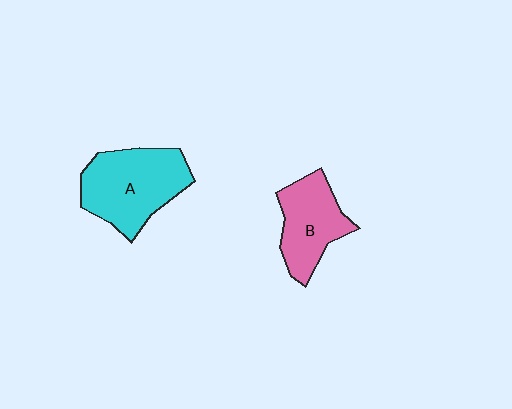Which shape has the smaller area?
Shape B (pink).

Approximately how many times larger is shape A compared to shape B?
Approximately 1.4 times.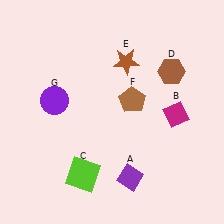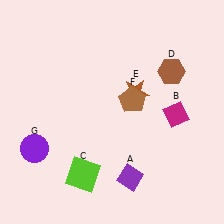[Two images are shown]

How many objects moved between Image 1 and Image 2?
2 objects moved between the two images.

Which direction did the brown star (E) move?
The brown star (E) moved down.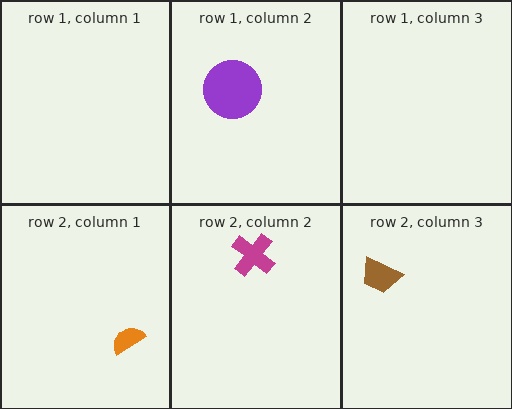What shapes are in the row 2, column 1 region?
The orange semicircle.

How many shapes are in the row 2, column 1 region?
1.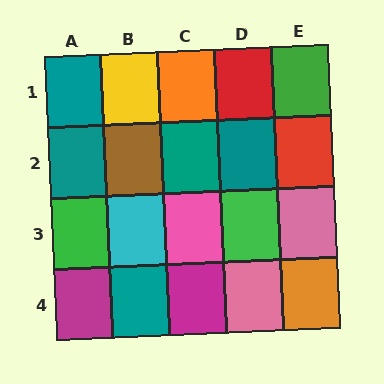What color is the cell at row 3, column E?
Pink.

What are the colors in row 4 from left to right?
Magenta, teal, magenta, pink, orange.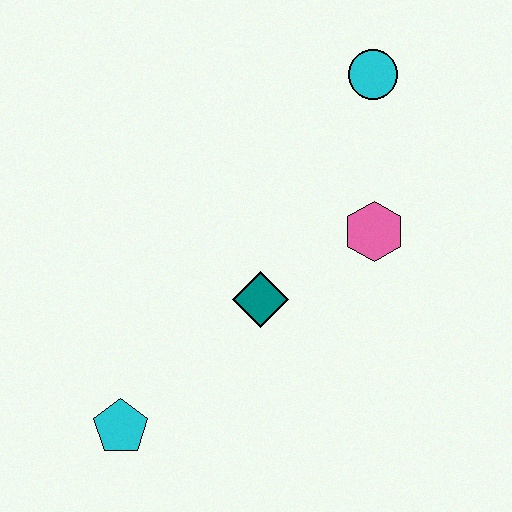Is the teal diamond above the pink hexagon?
No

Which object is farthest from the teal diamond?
The cyan circle is farthest from the teal diamond.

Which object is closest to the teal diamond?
The pink hexagon is closest to the teal diamond.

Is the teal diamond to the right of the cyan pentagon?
Yes